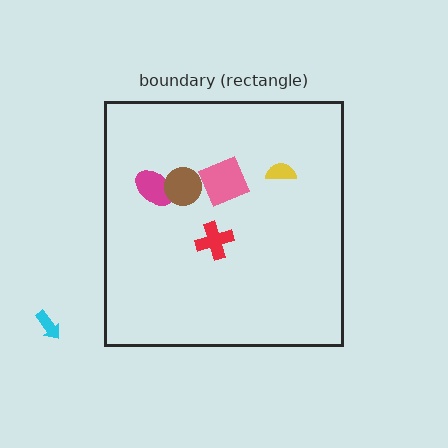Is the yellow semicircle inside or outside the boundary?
Inside.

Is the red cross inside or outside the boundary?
Inside.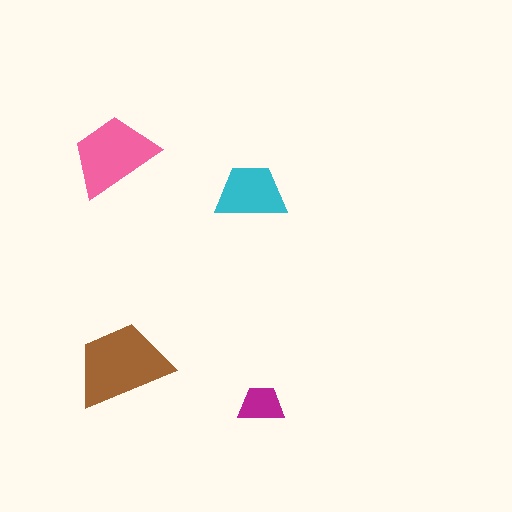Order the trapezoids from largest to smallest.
the brown one, the pink one, the cyan one, the magenta one.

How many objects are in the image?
There are 4 objects in the image.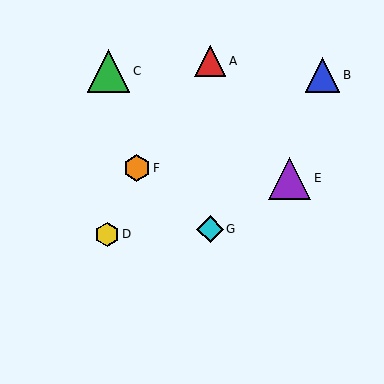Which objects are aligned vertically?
Objects A, G are aligned vertically.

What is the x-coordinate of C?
Object C is at x≈109.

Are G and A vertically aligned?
Yes, both are at x≈210.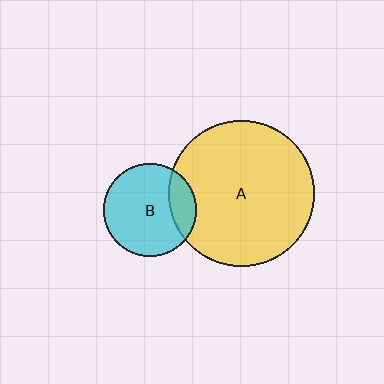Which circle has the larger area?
Circle A (yellow).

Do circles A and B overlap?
Yes.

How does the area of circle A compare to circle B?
Approximately 2.5 times.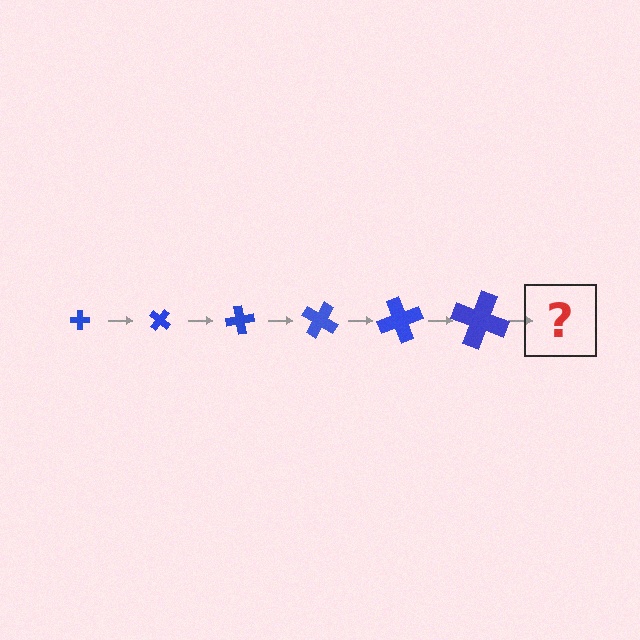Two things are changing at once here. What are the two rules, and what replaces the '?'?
The two rules are that the cross grows larger each step and it rotates 40 degrees each step. The '?' should be a cross, larger than the previous one and rotated 240 degrees from the start.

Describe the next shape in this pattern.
It should be a cross, larger than the previous one and rotated 240 degrees from the start.